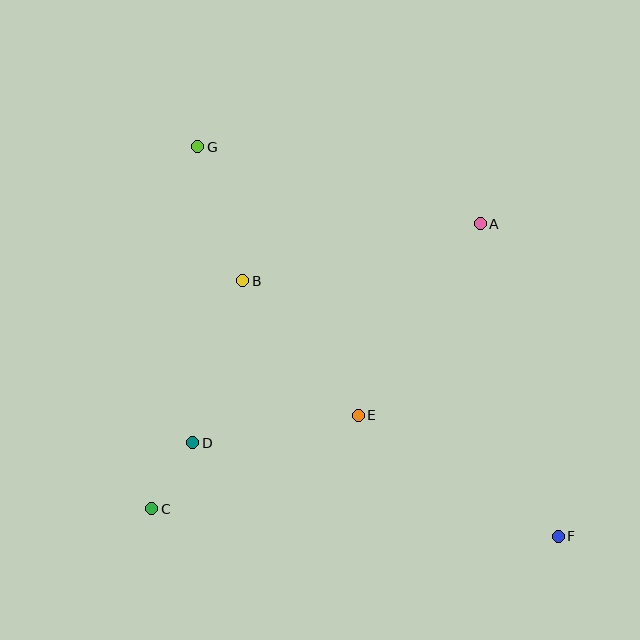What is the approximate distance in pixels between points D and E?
The distance between D and E is approximately 168 pixels.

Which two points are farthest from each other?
Points F and G are farthest from each other.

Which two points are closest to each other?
Points C and D are closest to each other.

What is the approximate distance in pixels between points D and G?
The distance between D and G is approximately 296 pixels.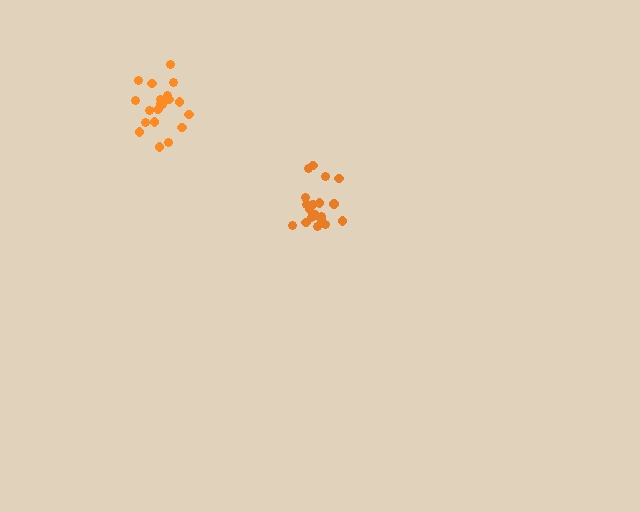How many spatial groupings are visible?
There are 2 spatial groupings.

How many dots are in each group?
Group 1: 20 dots, Group 2: 19 dots (39 total).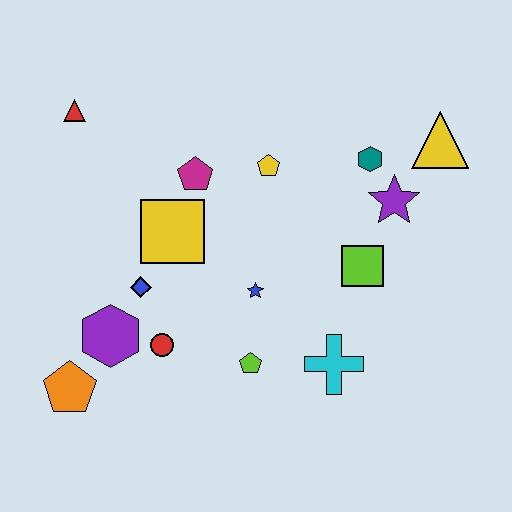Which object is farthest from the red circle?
The yellow triangle is farthest from the red circle.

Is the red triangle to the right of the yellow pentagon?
No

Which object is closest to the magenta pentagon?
The yellow square is closest to the magenta pentagon.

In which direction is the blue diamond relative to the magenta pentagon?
The blue diamond is below the magenta pentagon.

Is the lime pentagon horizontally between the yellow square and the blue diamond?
No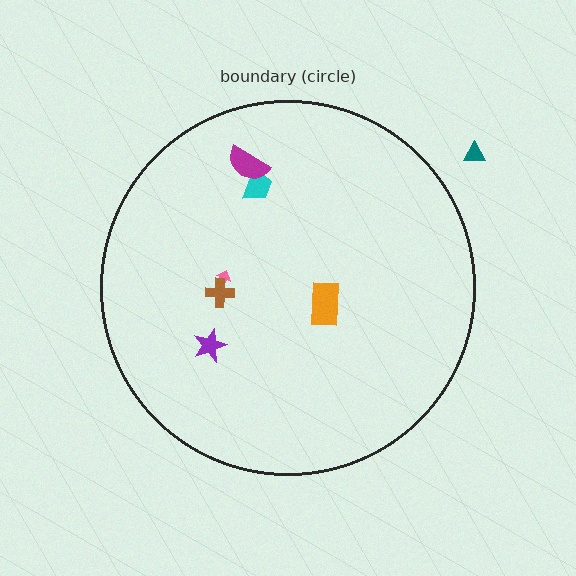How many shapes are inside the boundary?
6 inside, 1 outside.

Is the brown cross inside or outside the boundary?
Inside.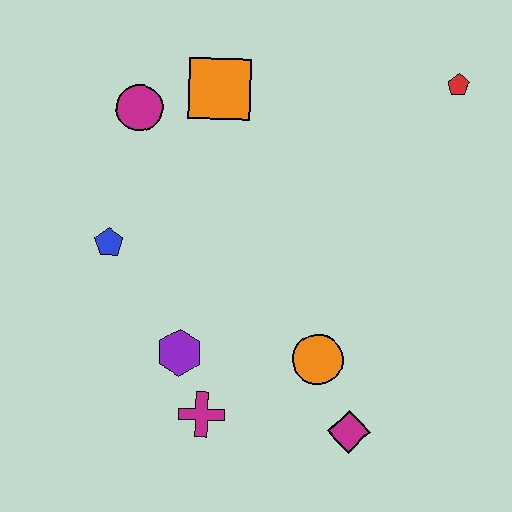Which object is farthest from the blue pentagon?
The red pentagon is farthest from the blue pentagon.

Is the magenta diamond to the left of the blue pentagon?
No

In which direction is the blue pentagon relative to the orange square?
The blue pentagon is below the orange square.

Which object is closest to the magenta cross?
The purple hexagon is closest to the magenta cross.